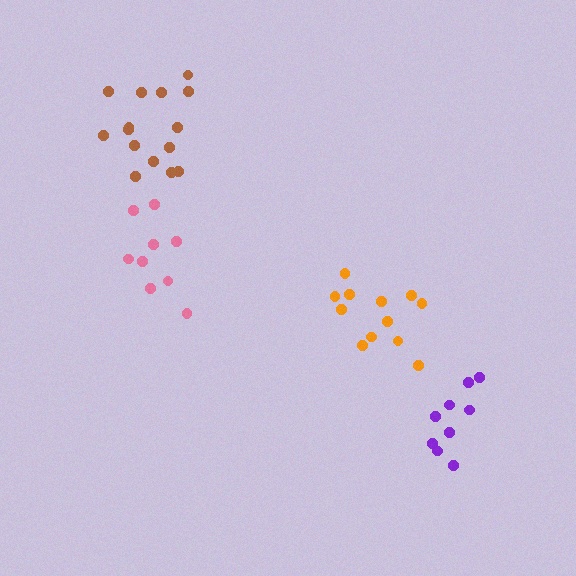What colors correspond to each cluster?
The clusters are colored: orange, pink, purple, brown.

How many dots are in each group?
Group 1: 12 dots, Group 2: 9 dots, Group 3: 9 dots, Group 4: 15 dots (45 total).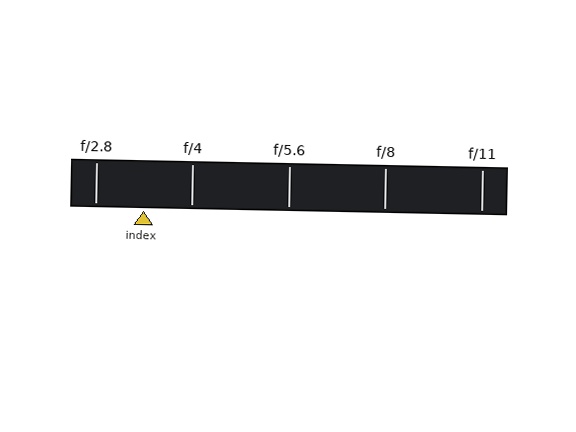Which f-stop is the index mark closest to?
The index mark is closest to f/4.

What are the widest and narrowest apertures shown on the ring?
The widest aperture shown is f/2.8 and the narrowest is f/11.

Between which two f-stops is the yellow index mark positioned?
The index mark is between f/2.8 and f/4.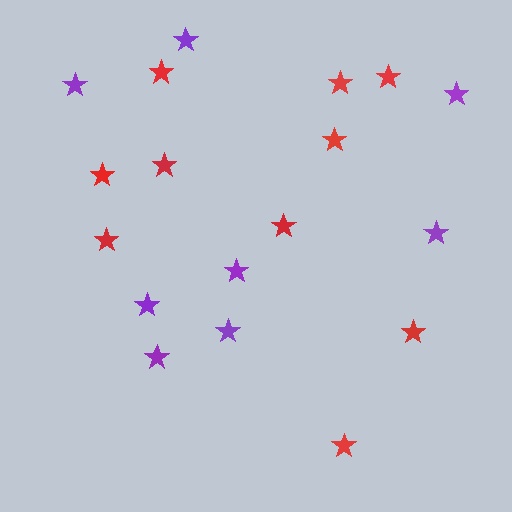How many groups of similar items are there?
There are 2 groups: one group of purple stars (8) and one group of red stars (10).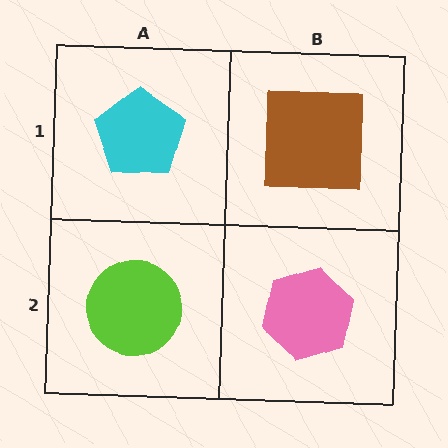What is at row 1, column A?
A cyan pentagon.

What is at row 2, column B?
A pink hexagon.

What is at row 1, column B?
A brown square.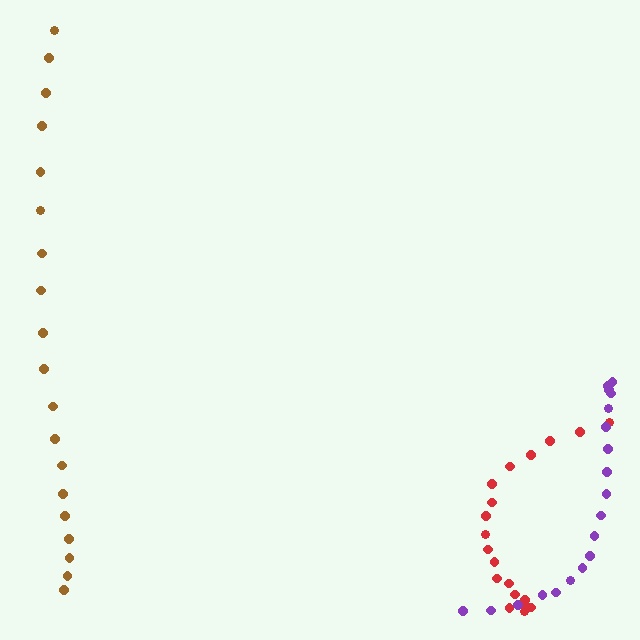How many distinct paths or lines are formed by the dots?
There are 3 distinct paths.